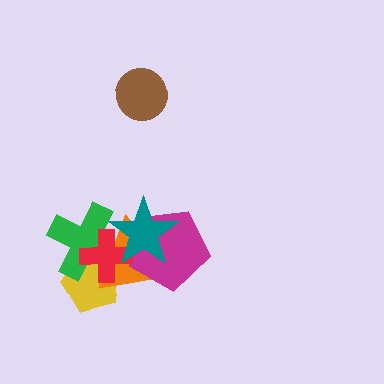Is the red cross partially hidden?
Yes, it is partially covered by another shape.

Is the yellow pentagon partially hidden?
Yes, it is partially covered by another shape.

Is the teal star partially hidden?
No, no other shape covers it.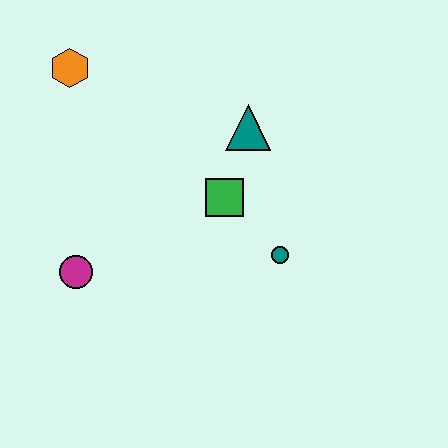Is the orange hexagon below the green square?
No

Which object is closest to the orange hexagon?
The teal triangle is closest to the orange hexagon.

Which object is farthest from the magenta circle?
The teal triangle is farthest from the magenta circle.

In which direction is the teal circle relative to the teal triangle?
The teal circle is below the teal triangle.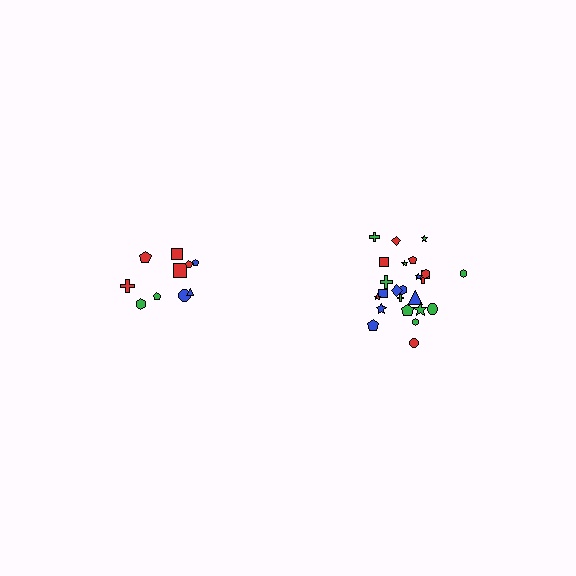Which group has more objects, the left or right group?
The right group.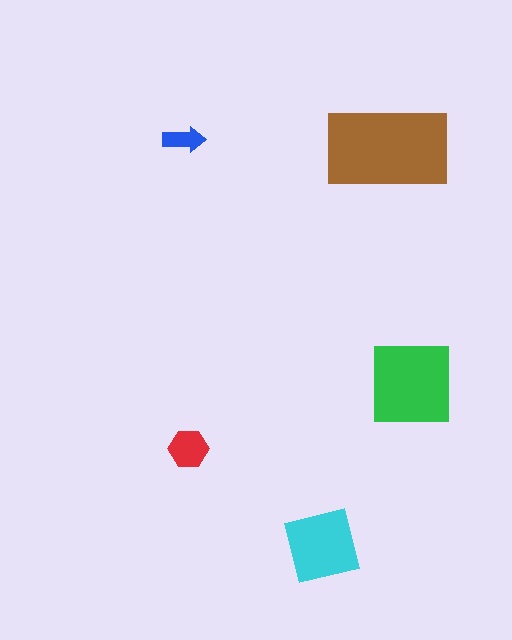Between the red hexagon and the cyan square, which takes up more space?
The cyan square.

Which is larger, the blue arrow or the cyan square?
The cyan square.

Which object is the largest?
The brown rectangle.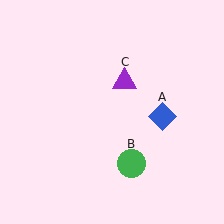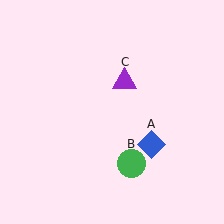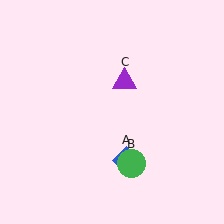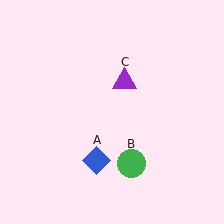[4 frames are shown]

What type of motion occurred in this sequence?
The blue diamond (object A) rotated clockwise around the center of the scene.